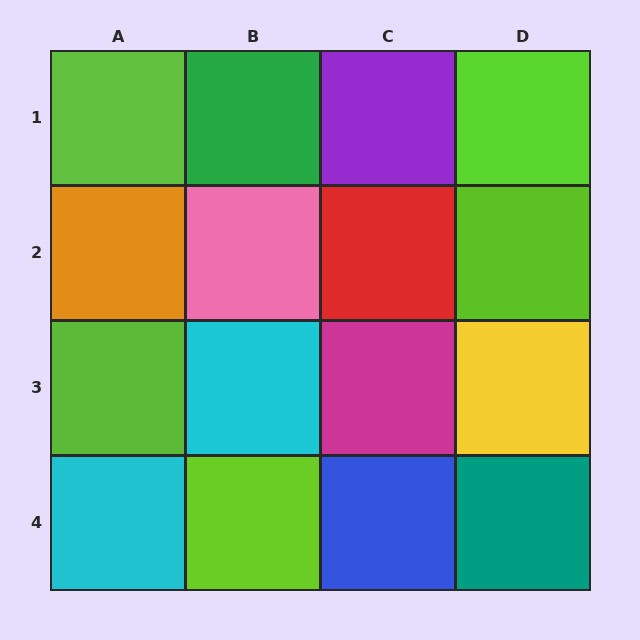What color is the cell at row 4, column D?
Teal.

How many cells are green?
1 cell is green.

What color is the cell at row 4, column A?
Cyan.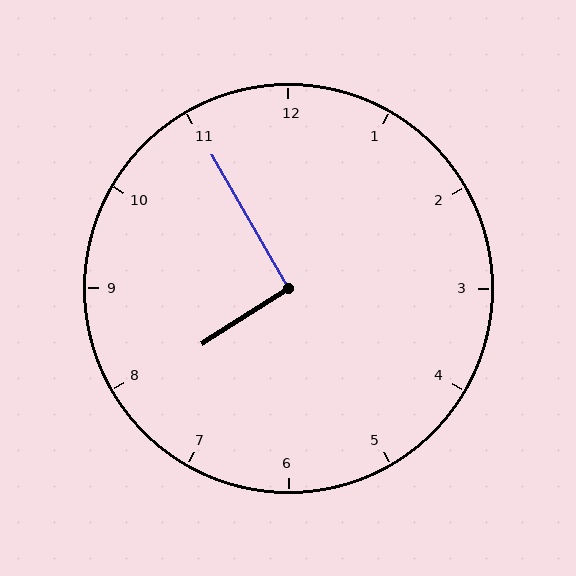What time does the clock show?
7:55.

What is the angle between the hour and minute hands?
Approximately 92 degrees.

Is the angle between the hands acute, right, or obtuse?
It is right.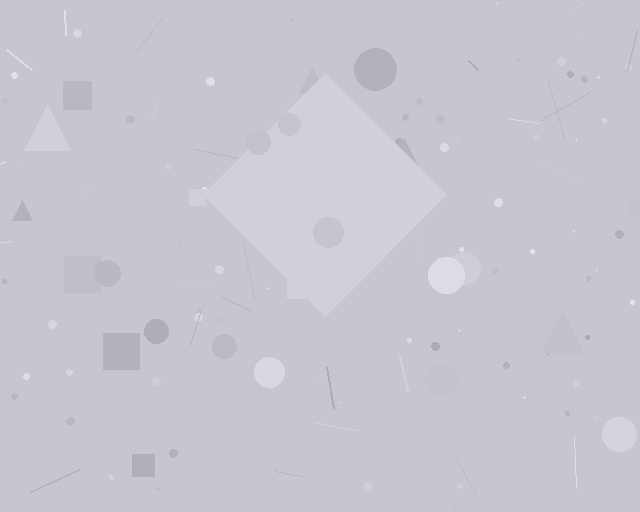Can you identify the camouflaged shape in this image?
The camouflaged shape is a diamond.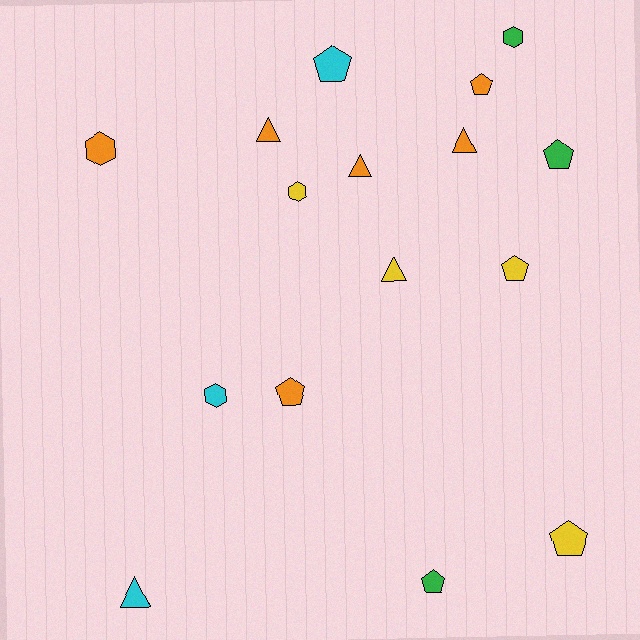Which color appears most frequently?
Orange, with 6 objects.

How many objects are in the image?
There are 16 objects.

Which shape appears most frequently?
Pentagon, with 7 objects.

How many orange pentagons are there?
There are 2 orange pentagons.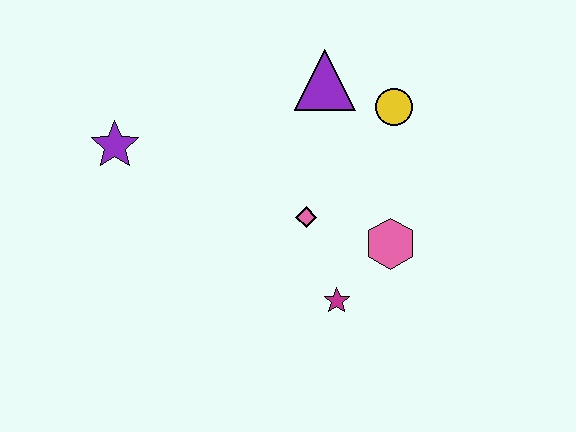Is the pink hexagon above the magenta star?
Yes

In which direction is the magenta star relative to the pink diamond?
The magenta star is below the pink diamond.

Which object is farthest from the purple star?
The pink hexagon is farthest from the purple star.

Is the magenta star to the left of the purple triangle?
No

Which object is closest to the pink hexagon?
The magenta star is closest to the pink hexagon.